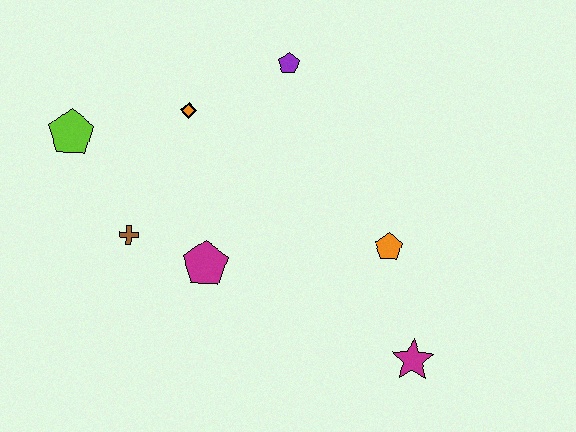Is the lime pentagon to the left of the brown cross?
Yes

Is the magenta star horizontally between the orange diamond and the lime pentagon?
No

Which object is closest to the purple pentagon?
The orange diamond is closest to the purple pentagon.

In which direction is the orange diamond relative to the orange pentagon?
The orange diamond is to the left of the orange pentagon.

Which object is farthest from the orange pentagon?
The lime pentagon is farthest from the orange pentagon.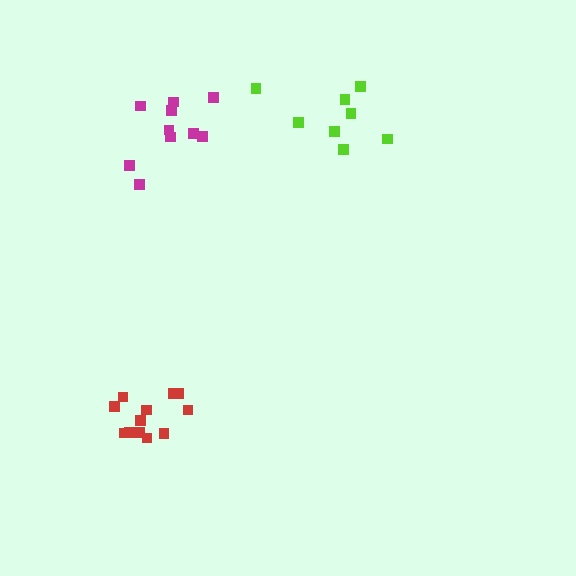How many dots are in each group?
Group 1: 10 dots, Group 2: 12 dots, Group 3: 8 dots (30 total).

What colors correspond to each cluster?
The clusters are colored: magenta, red, lime.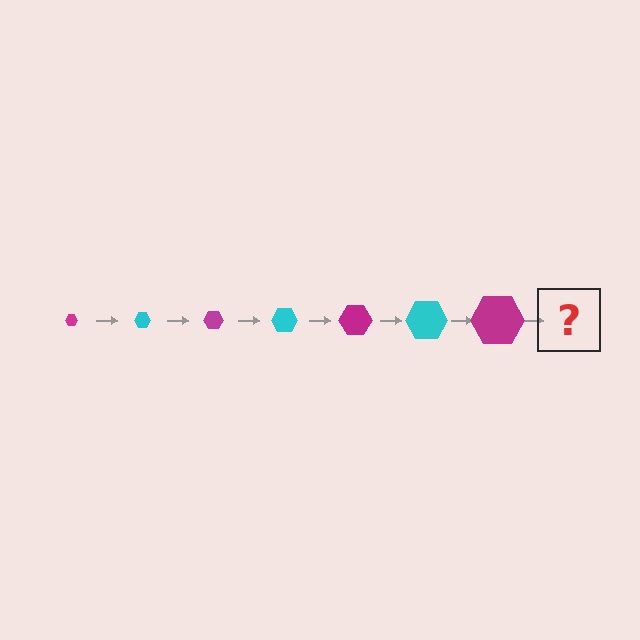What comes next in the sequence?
The next element should be a cyan hexagon, larger than the previous one.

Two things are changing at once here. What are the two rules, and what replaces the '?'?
The two rules are that the hexagon grows larger each step and the color cycles through magenta and cyan. The '?' should be a cyan hexagon, larger than the previous one.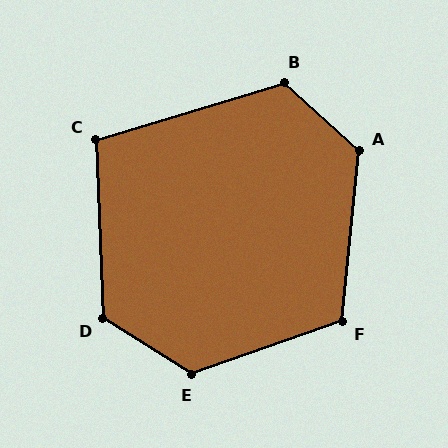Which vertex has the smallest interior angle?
C, at approximately 104 degrees.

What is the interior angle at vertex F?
Approximately 115 degrees (obtuse).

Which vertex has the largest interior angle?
E, at approximately 129 degrees.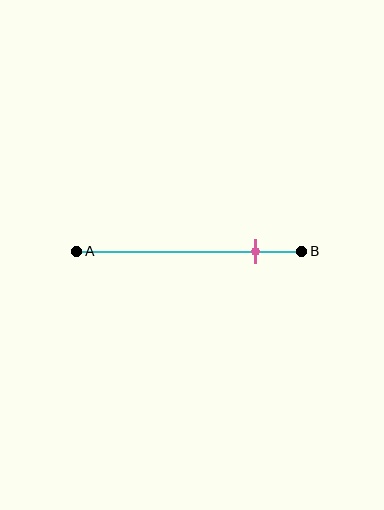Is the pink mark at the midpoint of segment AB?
No, the mark is at about 80% from A, not at the 50% midpoint.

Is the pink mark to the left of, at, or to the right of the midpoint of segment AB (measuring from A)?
The pink mark is to the right of the midpoint of segment AB.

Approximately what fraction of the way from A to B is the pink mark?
The pink mark is approximately 80% of the way from A to B.